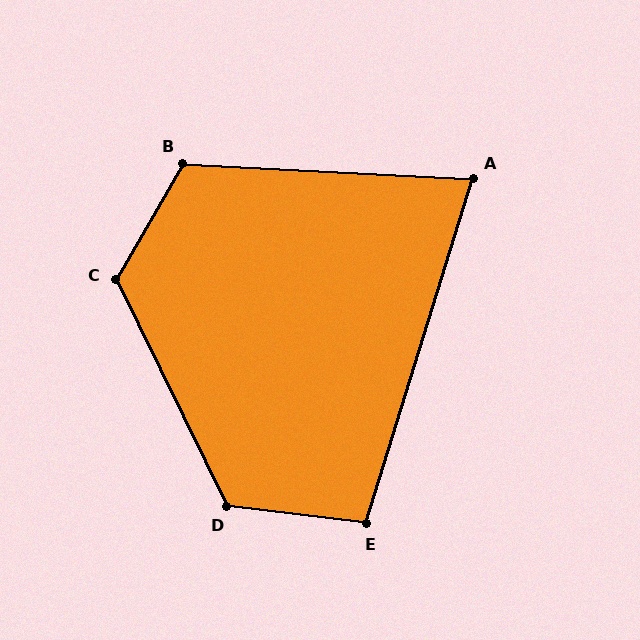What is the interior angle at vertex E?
Approximately 100 degrees (obtuse).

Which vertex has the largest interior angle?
C, at approximately 124 degrees.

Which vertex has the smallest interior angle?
A, at approximately 76 degrees.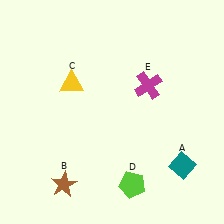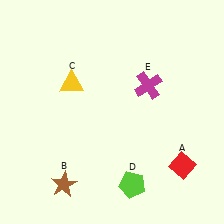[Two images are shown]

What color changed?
The diamond (A) changed from teal in Image 1 to red in Image 2.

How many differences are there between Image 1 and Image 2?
There is 1 difference between the two images.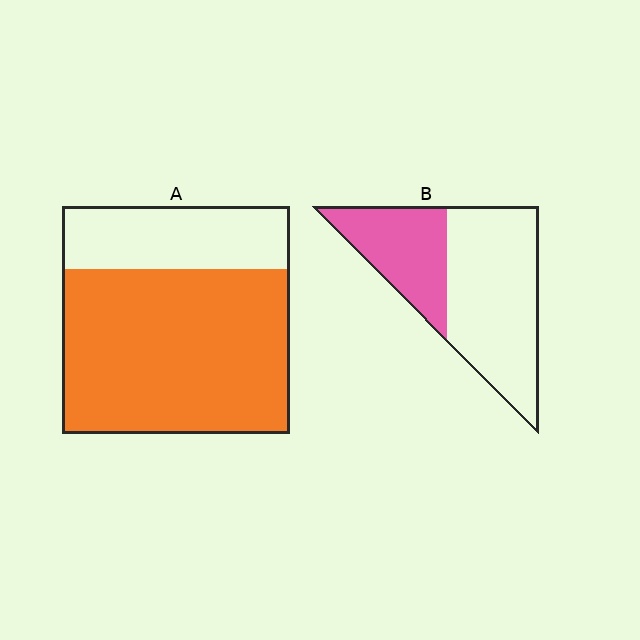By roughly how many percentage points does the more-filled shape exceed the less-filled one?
By roughly 35 percentage points (A over B).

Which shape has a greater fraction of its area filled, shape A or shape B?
Shape A.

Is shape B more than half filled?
No.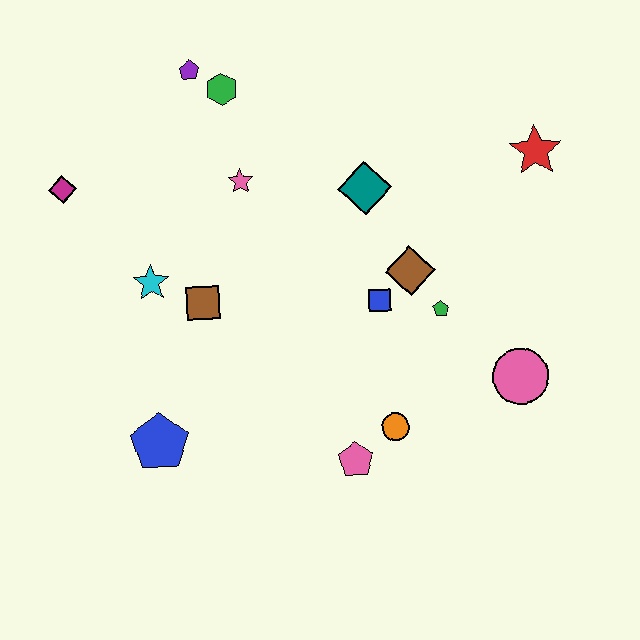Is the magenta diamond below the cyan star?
No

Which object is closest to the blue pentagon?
The brown square is closest to the blue pentagon.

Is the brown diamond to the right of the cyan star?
Yes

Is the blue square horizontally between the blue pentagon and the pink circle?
Yes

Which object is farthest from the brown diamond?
The magenta diamond is farthest from the brown diamond.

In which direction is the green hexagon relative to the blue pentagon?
The green hexagon is above the blue pentagon.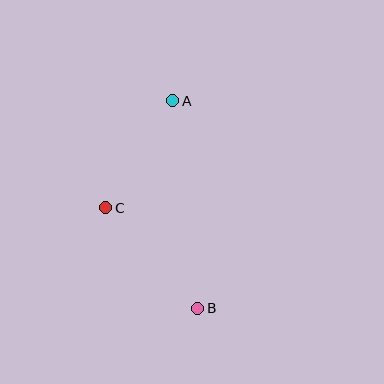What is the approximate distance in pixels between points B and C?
The distance between B and C is approximately 137 pixels.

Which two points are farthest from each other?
Points A and B are farthest from each other.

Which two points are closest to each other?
Points A and C are closest to each other.